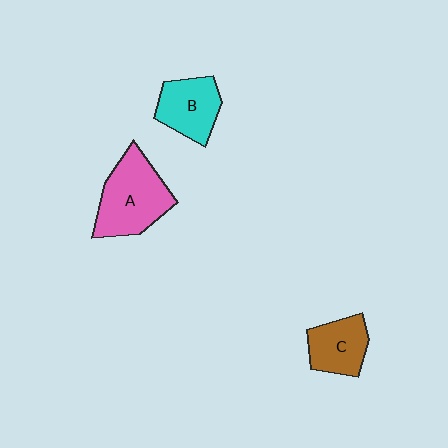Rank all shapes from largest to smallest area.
From largest to smallest: A (pink), B (cyan), C (brown).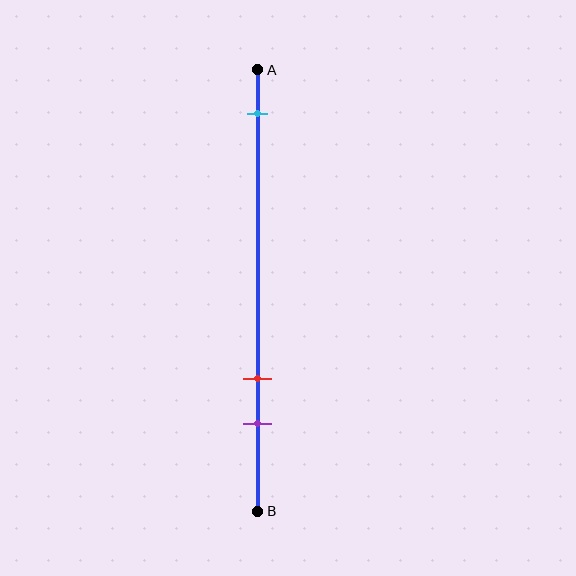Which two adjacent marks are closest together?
The red and purple marks are the closest adjacent pair.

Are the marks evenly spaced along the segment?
No, the marks are not evenly spaced.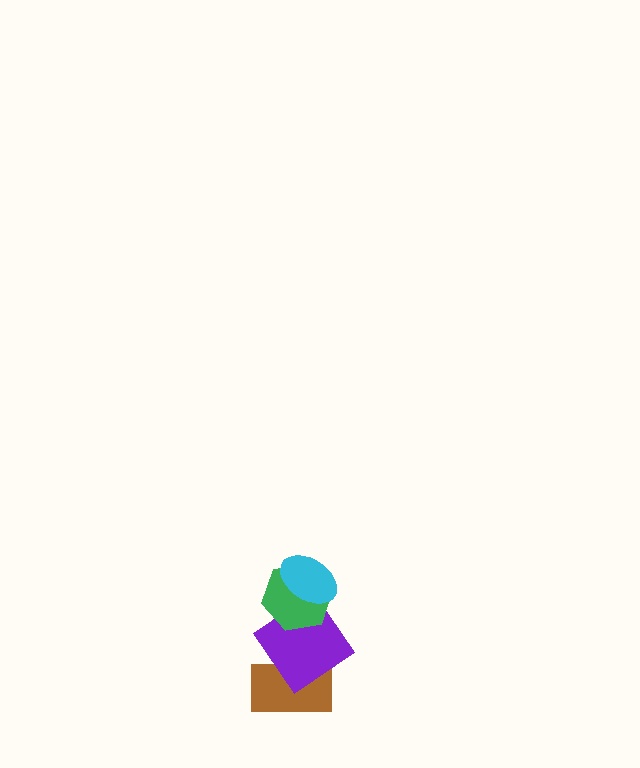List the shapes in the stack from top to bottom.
From top to bottom: the cyan ellipse, the green hexagon, the purple diamond, the brown rectangle.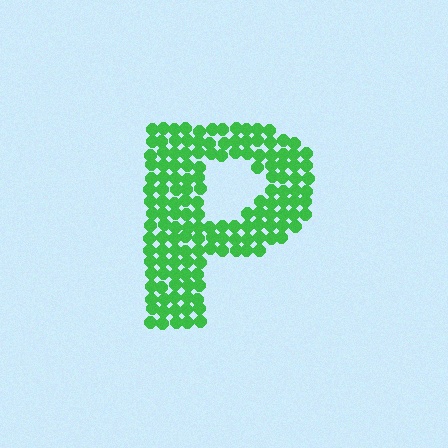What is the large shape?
The large shape is the letter P.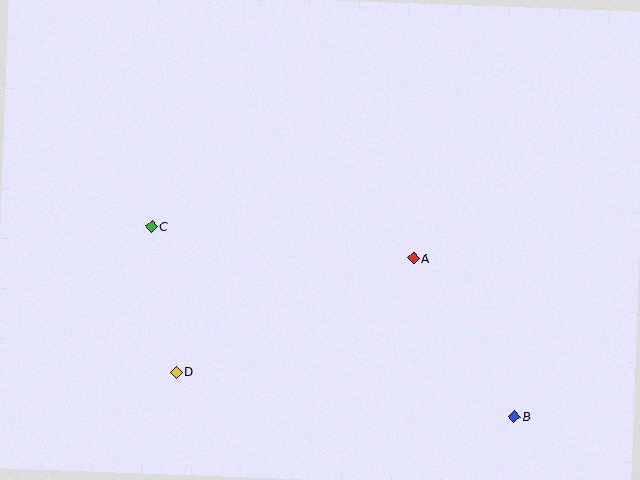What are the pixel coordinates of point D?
Point D is at (176, 372).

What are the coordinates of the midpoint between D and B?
The midpoint between D and B is at (345, 394).